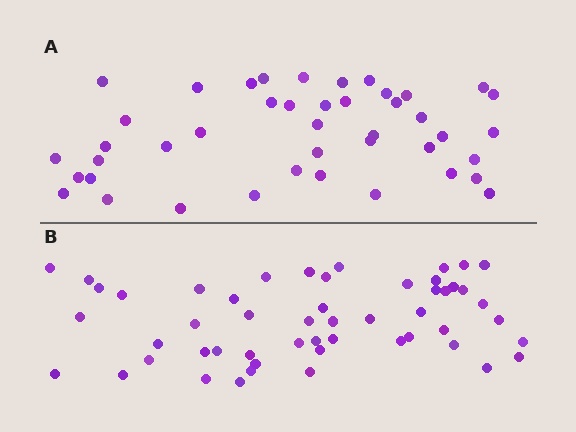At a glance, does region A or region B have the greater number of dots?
Region B (the bottom region) has more dots.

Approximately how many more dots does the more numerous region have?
Region B has roughly 8 or so more dots than region A.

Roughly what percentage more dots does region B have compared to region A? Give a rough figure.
About 20% more.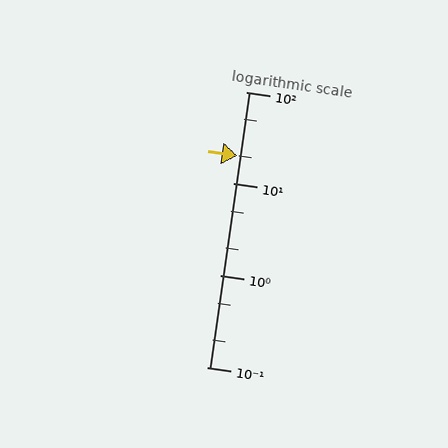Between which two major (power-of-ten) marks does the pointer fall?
The pointer is between 10 and 100.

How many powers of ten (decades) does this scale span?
The scale spans 3 decades, from 0.1 to 100.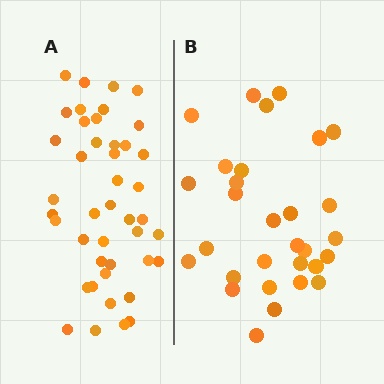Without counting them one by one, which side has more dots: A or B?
Region A (the left region) has more dots.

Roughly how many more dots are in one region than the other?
Region A has approximately 15 more dots than region B.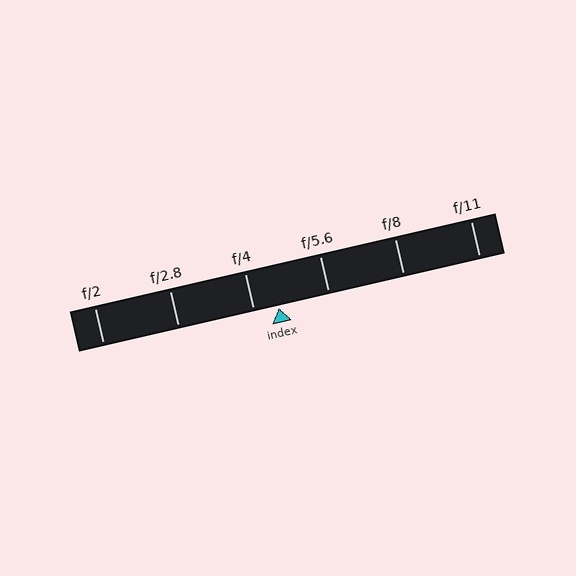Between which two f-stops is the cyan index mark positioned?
The index mark is between f/4 and f/5.6.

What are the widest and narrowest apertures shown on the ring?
The widest aperture shown is f/2 and the narrowest is f/11.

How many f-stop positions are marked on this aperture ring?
There are 6 f-stop positions marked.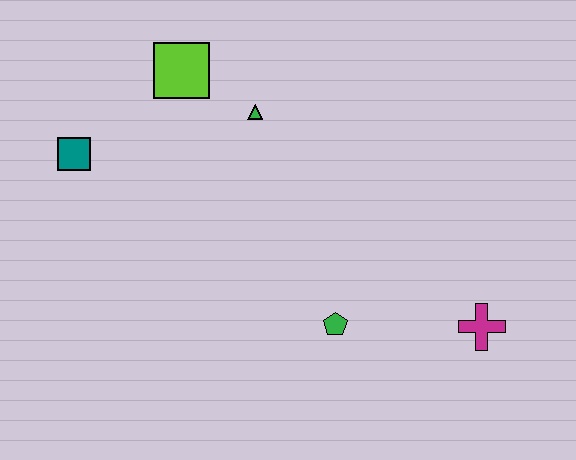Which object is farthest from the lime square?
The magenta cross is farthest from the lime square.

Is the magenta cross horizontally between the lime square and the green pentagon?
No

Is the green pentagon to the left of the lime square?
No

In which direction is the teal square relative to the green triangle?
The teal square is to the left of the green triangle.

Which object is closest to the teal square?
The lime square is closest to the teal square.